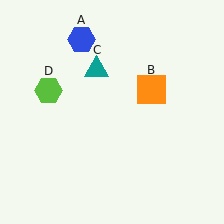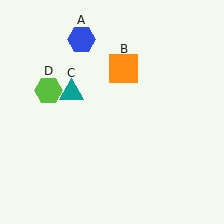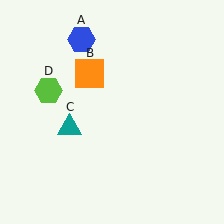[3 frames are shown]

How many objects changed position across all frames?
2 objects changed position: orange square (object B), teal triangle (object C).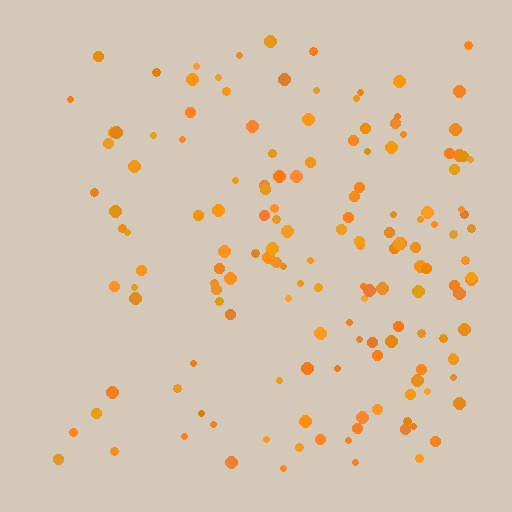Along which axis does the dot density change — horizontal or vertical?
Horizontal.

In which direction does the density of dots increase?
From left to right, with the right side densest.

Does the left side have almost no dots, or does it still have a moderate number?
Still a moderate number, just noticeably fewer than the right.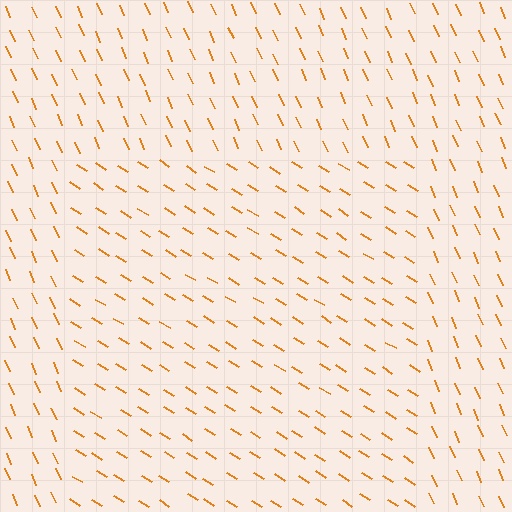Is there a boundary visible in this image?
Yes, there is a texture boundary formed by a change in line orientation.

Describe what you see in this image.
The image is filled with small orange line segments. A rectangle region in the image has lines oriented differently from the surrounding lines, creating a visible texture boundary.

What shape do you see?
I see a rectangle.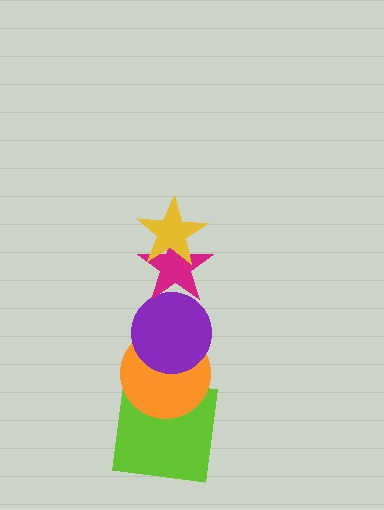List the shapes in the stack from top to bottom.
From top to bottom: the yellow star, the magenta star, the purple circle, the orange circle, the lime square.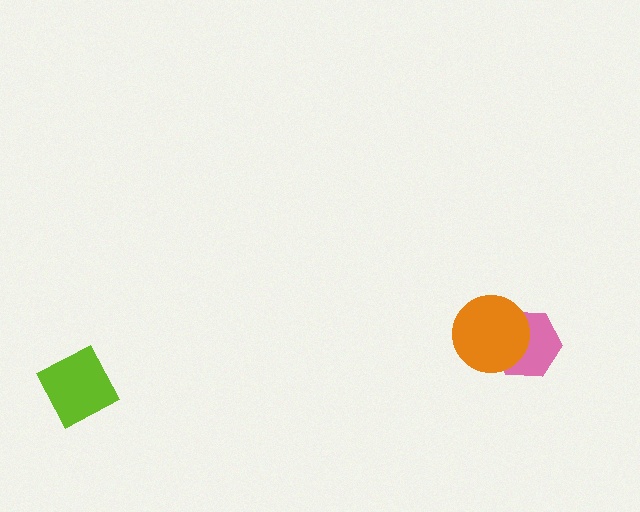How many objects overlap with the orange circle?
1 object overlaps with the orange circle.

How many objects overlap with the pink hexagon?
1 object overlaps with the pink hexagon.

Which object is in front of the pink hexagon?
The orange circle is in front of the pink hexagon.